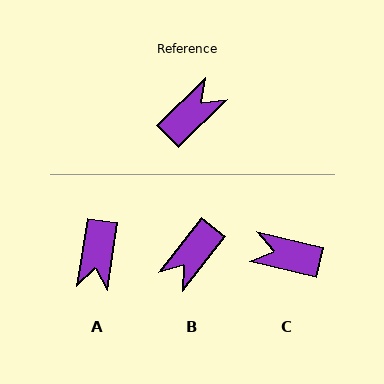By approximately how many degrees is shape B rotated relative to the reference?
Approximately 173 degrees clockwise.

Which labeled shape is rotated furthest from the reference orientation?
B, about 173 degrees away.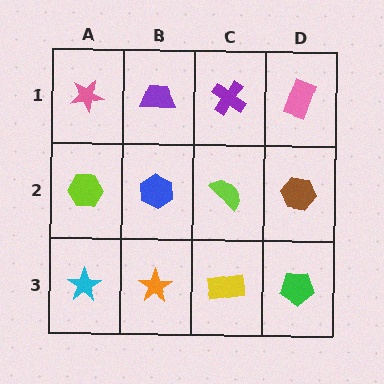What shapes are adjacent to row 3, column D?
A brown hexagon (row 2, column D), a yellow rectangle (row 3, column C).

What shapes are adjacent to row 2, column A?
A pink star (row 1, column A), a cyan star (row 3, column A), a blue hexagon (row 2, column B).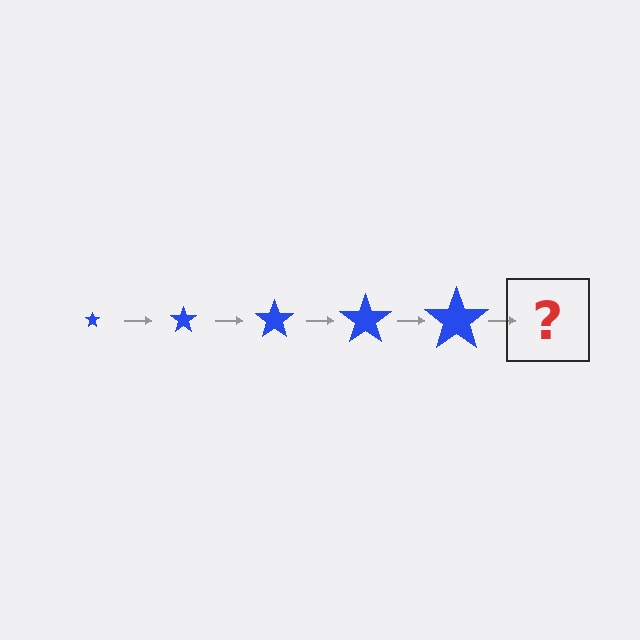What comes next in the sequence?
The next element should be a blue star, larger than the previous one.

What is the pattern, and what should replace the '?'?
The pattern is that the star gets progressively larger each step. The '?' should be a blue star, larger than the previous one.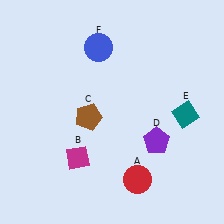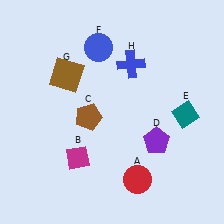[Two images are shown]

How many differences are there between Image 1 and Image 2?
There are 2 differences between the two images.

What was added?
A brown square (G), a blue cross (H) were added in Image 2.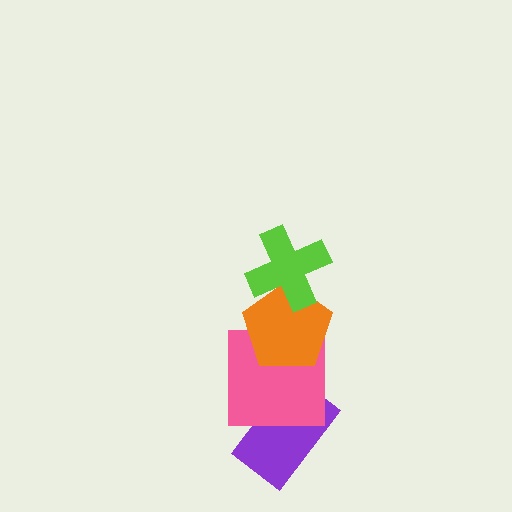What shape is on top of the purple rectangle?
The pink square is on top of the purple rectangle.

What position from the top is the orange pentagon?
The orange pentagon is 2nd from the top.